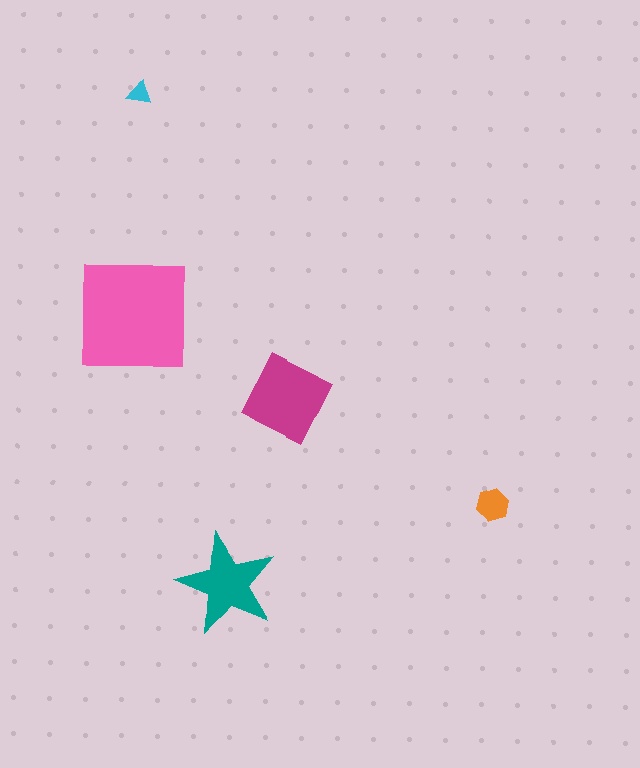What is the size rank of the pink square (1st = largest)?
1st.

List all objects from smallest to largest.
The cyan triangle, the orange hexagon, the teal star, the magenta diamond, the pink square.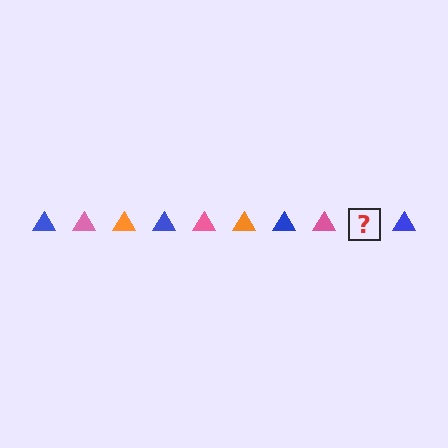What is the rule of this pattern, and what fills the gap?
The rule is that the pattern cycles through blue, pink, orange triangles. The gap should be filled with an orange triangle.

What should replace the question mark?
The question mark should be replaced with an orange triangle.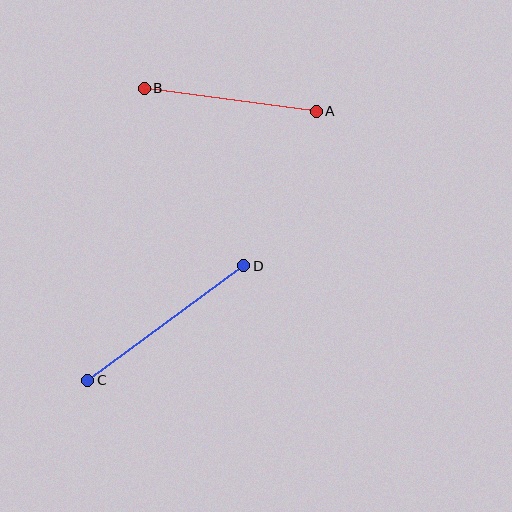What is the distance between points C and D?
The distance is approximately 193 pixels.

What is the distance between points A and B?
The distance is approximately 174 pixels.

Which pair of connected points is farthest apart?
Points C and D are farthest apart.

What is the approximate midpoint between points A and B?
The midpoint is at approximately (230, 100) pixels.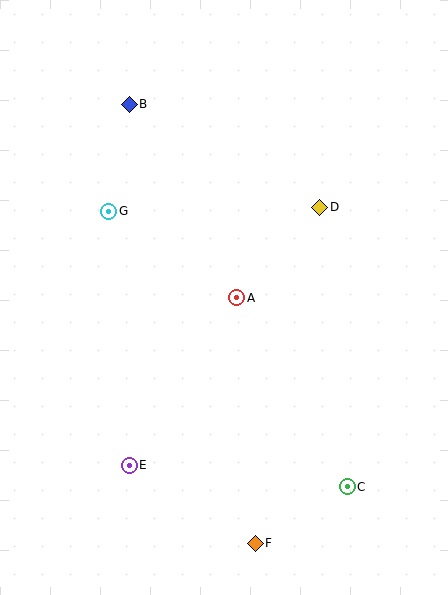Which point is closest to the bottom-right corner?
Point C is closest to the bottom-right corner.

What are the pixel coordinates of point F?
Point F is at (255, 543).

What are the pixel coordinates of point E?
Point E is at (129, 465).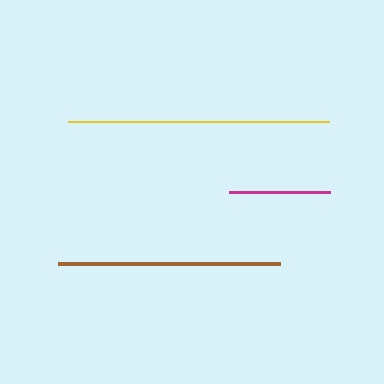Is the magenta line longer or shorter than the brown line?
The brown line is longer than the magenta line.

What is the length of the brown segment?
The brown segment is approximately 222 pixels long.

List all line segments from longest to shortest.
From longest to shortest: yellow, brown, magenta.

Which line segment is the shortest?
The magenta line is the shortest at approximately 101 pixels.